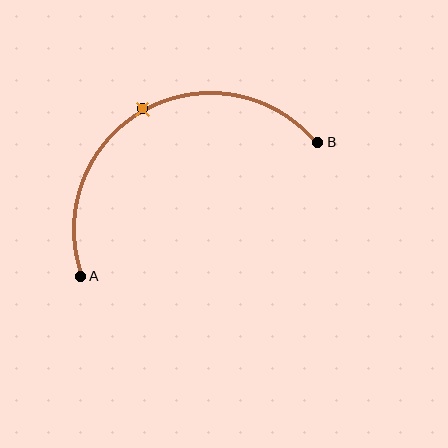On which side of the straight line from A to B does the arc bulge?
The arc bulges above the straight line connecting A and B.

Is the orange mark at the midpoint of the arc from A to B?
Yes. The orange mark lies on the arc at equal arc-length from both A and B — it is the arc midpoint.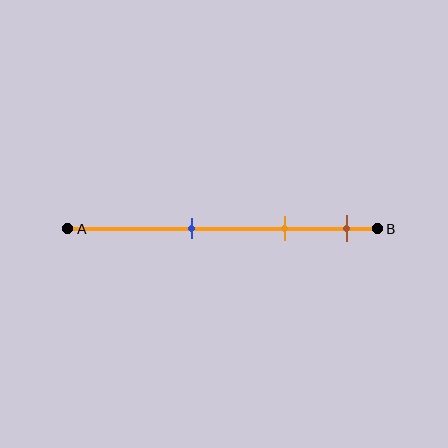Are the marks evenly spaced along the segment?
Yes, the marks are approximately evenly spaced.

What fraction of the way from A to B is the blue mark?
The blue mark is approximately 40% (0.4) of the way from A to B.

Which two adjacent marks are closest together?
The orange and brown marks are the closest adjacent pair.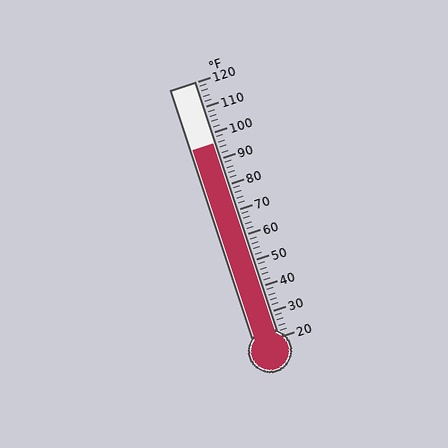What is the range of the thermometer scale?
The thermometer scale ranges from 20°F to 120°F.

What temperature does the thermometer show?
The thermometer shows approximately 96°F.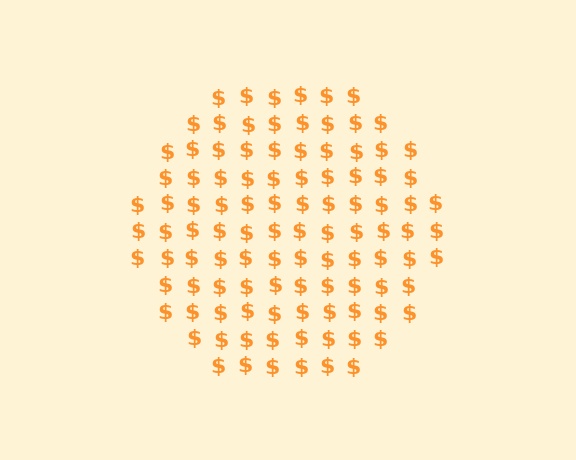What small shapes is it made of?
It is made of small dollar signs.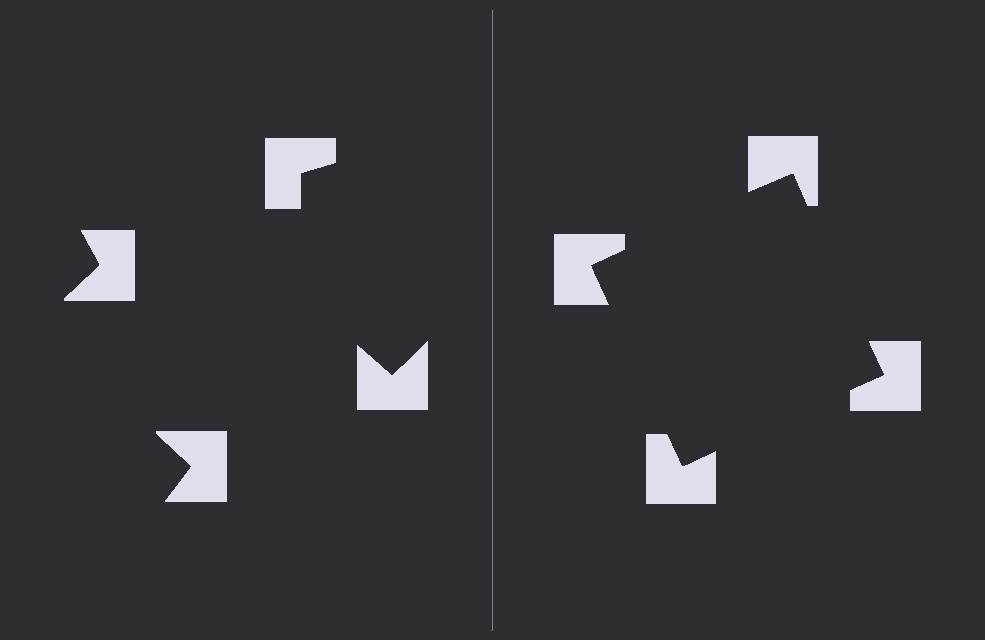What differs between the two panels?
The notched squares are positioned identically on both sides; only the wedge orientations differ. On the right they align to a square; on the left they are misaligned.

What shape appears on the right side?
An illusory square.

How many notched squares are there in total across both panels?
8 — 4 on each side.